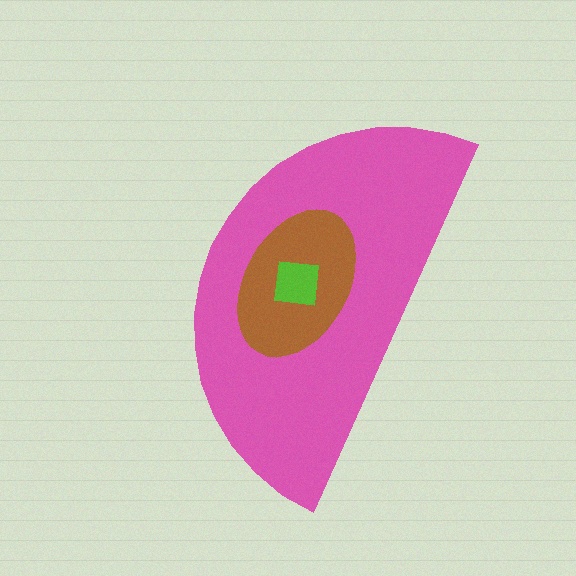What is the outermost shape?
The pink semicircle.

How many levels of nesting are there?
3.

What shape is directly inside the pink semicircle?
The brown ellipse.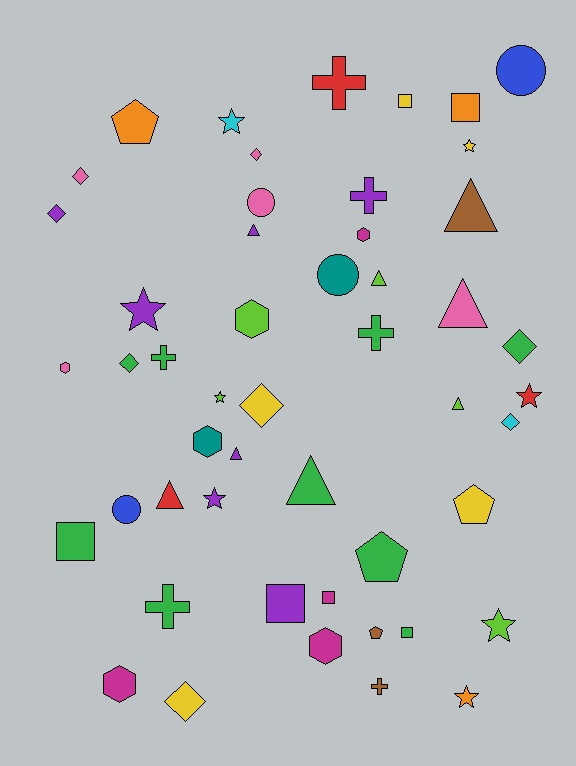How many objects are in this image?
There are 50 objects.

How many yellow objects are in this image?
There are 5 yellow objects.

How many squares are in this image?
There are 6 squares.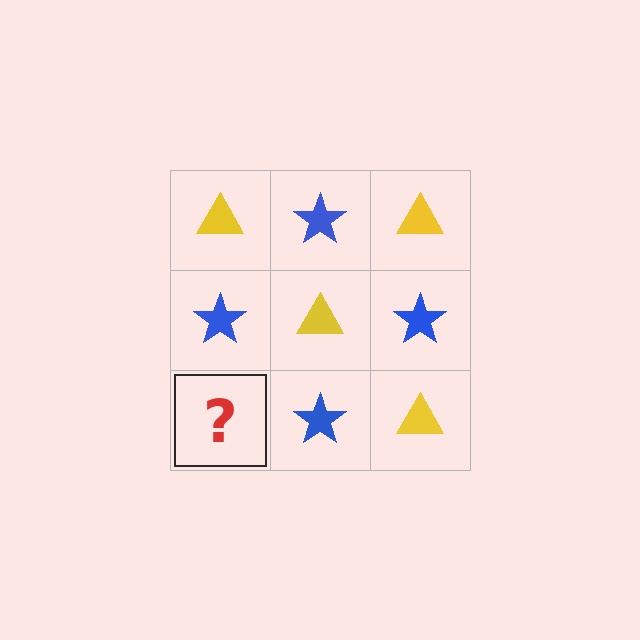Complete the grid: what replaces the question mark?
The question mark should be replaced with a yellow triangle.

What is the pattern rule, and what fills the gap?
The rule is that it alternates yellow triangle and blue star in a checkerboard pattern. The gap should be filled with a yellow triangle.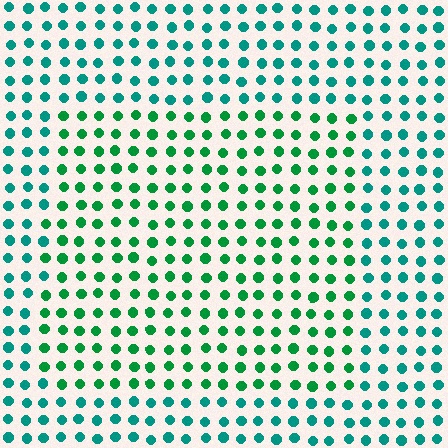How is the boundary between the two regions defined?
The boundary is defined purely by a slight shift in hue (about 31 degrees). Spacing, size, and orientation are identical on both sides.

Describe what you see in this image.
The image is filled with small teal elements in a uniform arrangement. A rectangle-shaped region is visible where the elements are tinted to a slightly different hue, forming a subtle color boundary.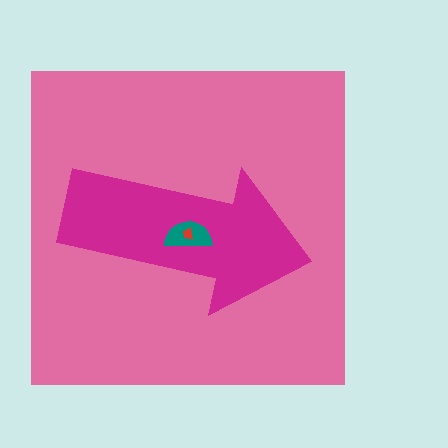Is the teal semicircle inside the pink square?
Yes.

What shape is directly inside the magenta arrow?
The teal semicircle.